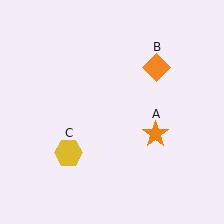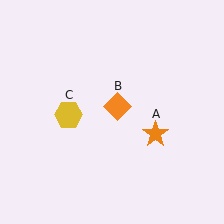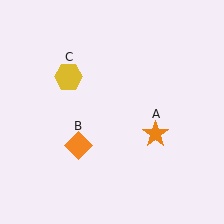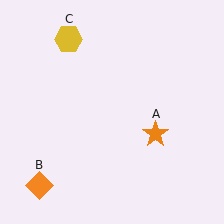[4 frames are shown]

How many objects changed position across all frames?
2 objects changed position: orange diamond (object B), yellow hexagon (object C).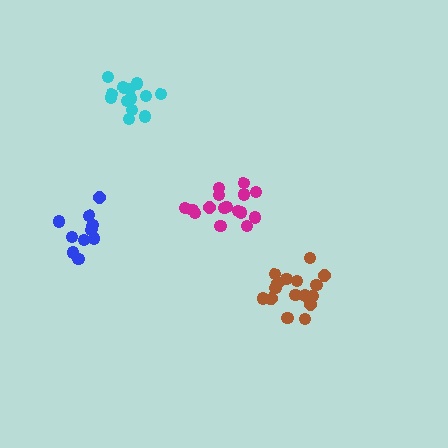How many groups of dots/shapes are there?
There are 4 groups.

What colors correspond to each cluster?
The clusters are colored: cyan, brown, blue, magenta.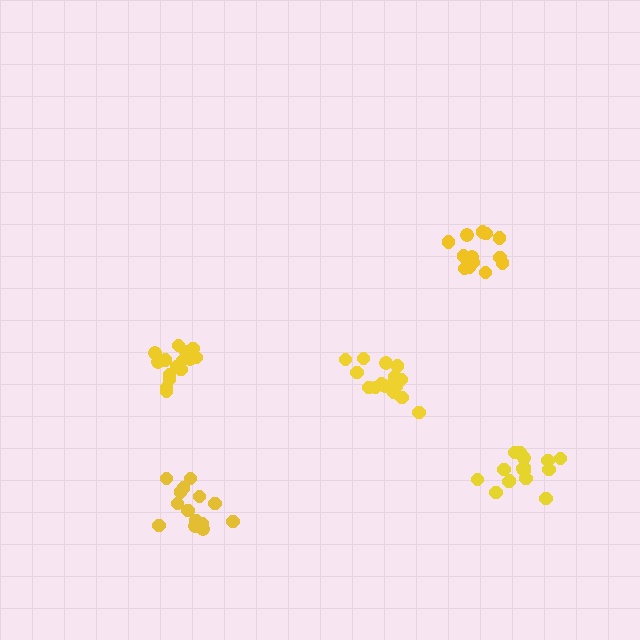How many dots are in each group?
Group 1: 15 dots, Group 2: 14 dots, Group 3: 16 dots, Group 4: 15 dots, Group 5: 13 dots (73 total).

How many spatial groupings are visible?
There are 5 spatial groupings.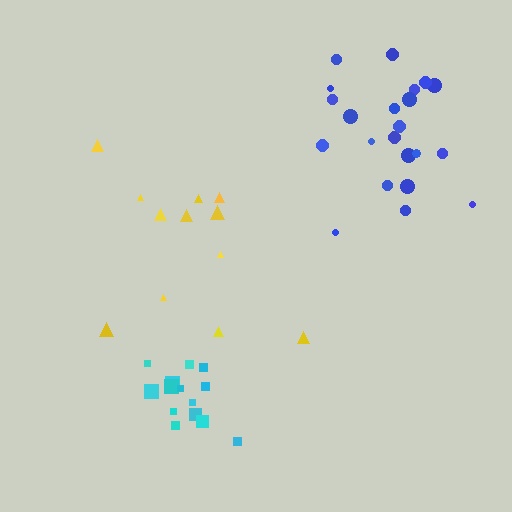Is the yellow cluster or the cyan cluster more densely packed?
Cyan.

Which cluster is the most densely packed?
Cyan.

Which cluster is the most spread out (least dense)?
Yellow.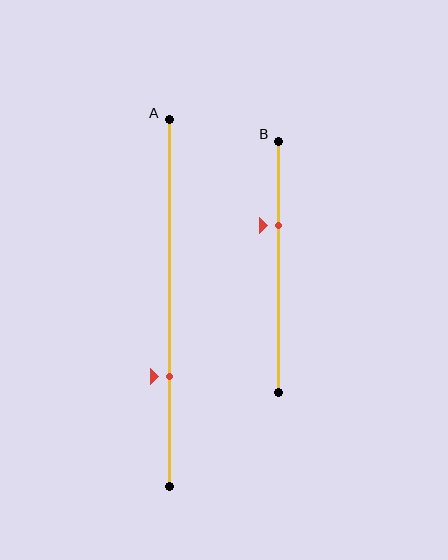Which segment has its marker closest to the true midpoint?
Segment B has its marker closest to the true midpoint.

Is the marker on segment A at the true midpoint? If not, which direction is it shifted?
No, the marker on segment A is shifted downward by about 20% of the segment length.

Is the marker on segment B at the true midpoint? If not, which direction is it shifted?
No, the marker on segment B is shifted upward by about 16% of the segment length.